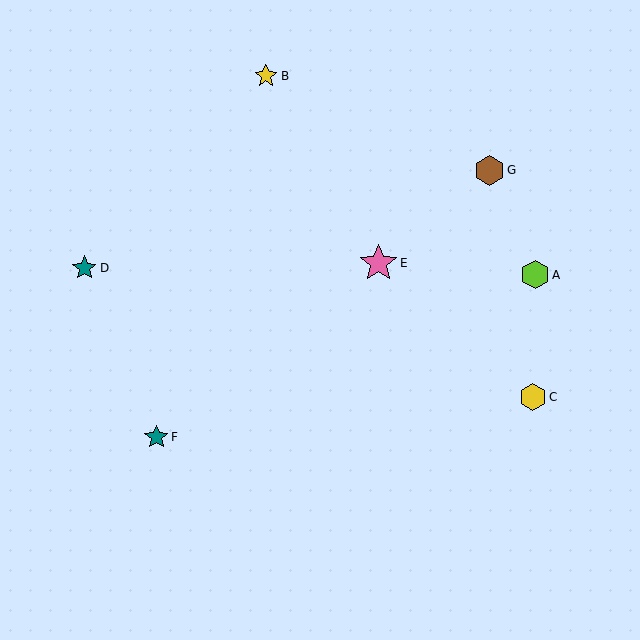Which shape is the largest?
The pink star (labeled E) is the largest.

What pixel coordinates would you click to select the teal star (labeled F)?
Click at (156, 437) to select the teal star F.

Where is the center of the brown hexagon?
The center of the brown hexagon is at (490, 170).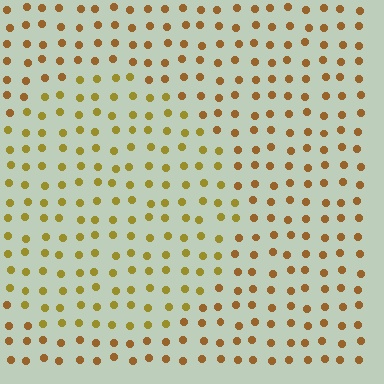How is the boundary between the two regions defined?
The boundary is defined purely by a slight shift in hue (about 23 degrees). Spacing, size, and orientation are identical on both sides.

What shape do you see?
I see a circle.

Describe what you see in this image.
The image is filled with small brown elements in a uniform arrangement. A circle-shaped region is visible where the elements are tinted to a slightly different hue, forming a subtle color boundary.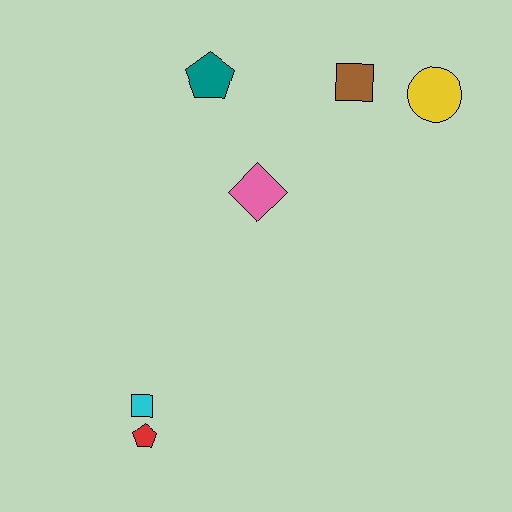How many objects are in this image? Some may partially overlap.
There are 6 objects.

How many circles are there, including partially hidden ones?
There is 1 circle.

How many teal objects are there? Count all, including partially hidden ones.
There is 1 teal object.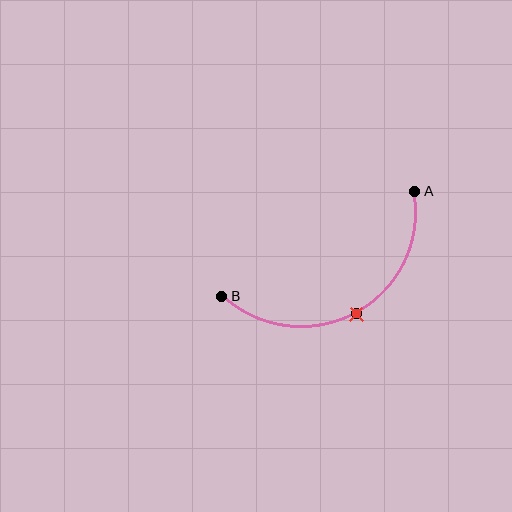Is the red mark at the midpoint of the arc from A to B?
Yes. The red mark lies on the arc at equal arc-length from both A and B — it is the arc midpoint.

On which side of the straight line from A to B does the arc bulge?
The arc bulges below the straight line connecting A and B.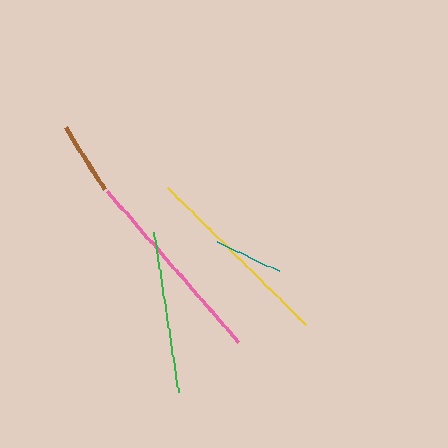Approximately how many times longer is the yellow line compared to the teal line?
The yellow line is approximately 2.8 times the length of the teal line.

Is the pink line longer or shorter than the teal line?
The pink line is longer than the teal line.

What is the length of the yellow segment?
The yellow segment is approximately 195 pixels long.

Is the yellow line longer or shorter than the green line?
The yellow line is longer than the green line.